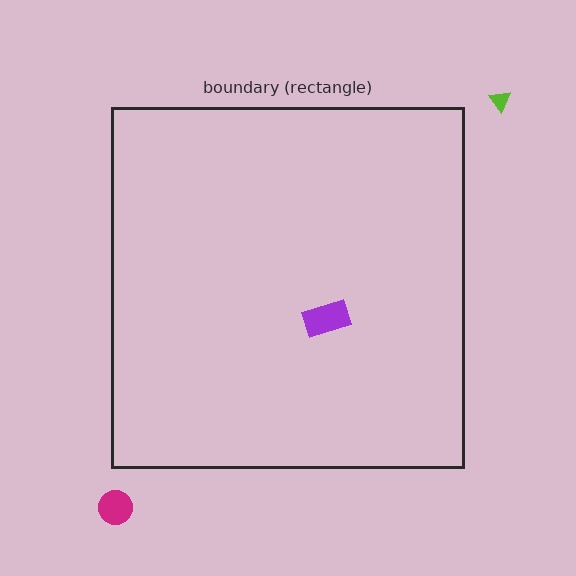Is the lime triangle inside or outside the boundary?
Outside.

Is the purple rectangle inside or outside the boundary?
Inside.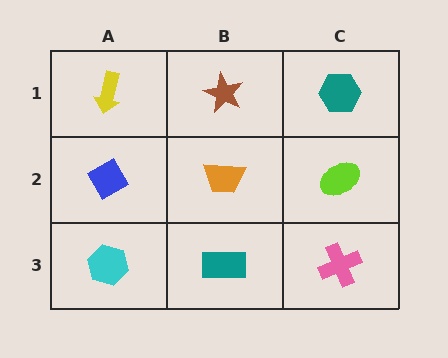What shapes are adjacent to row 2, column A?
A yellow arrow (row 1, column A), a cyan hexagon (row 3, column A), an orange trapezoid (row 2, column B).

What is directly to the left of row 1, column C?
A brown star.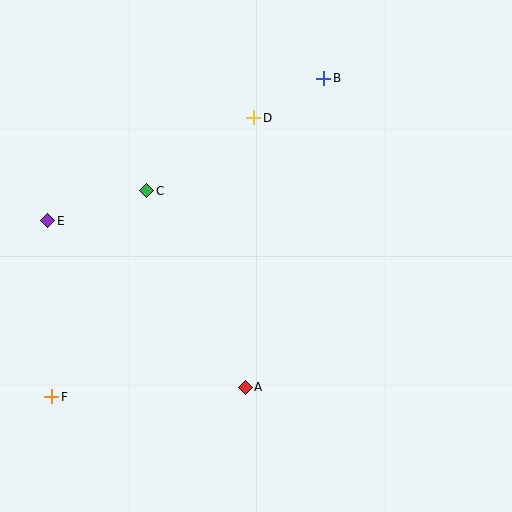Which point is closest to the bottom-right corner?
Point A is closest to the bottom-right corner.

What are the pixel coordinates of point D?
Point D is at (254, 118).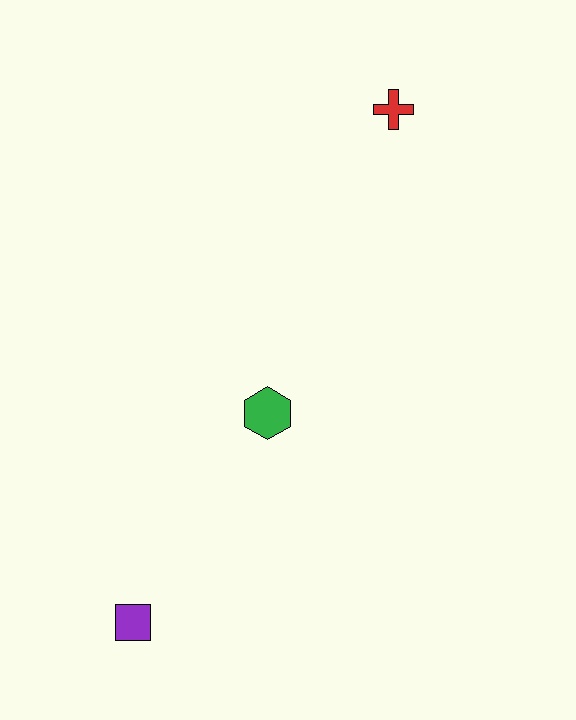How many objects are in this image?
There are 3 objects.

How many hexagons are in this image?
There is 1 hexagon.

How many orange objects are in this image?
There are no orange objects.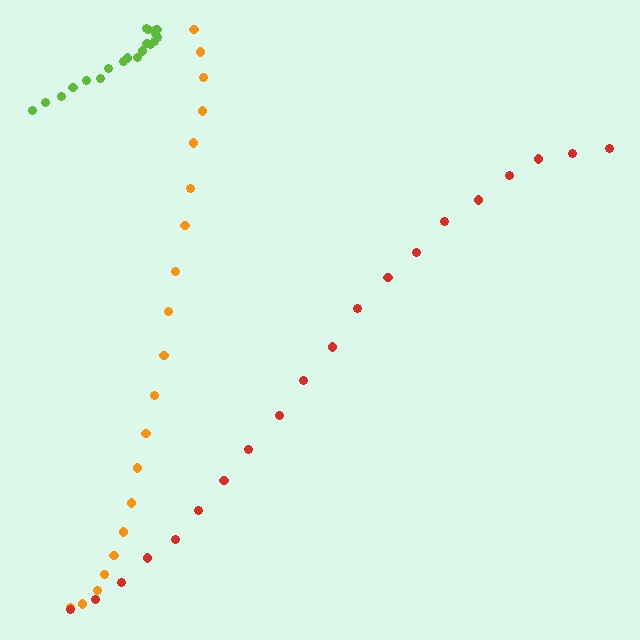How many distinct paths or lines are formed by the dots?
There are 3 distinct paths.